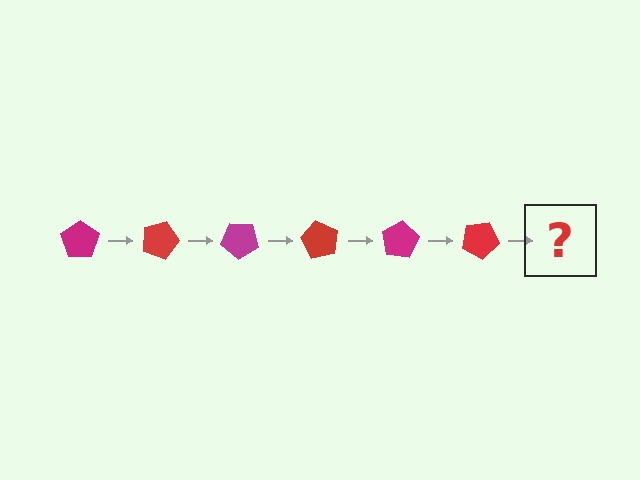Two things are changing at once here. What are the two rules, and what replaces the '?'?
The two rules are that it rotates 20 degrees each step and the color cycles through magenta and red. The '?' should be a magenta pentagon, rotated 120 degrees from the start.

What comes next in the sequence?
The next element should be a magenta pentagon, rotated 120 degrees from the start.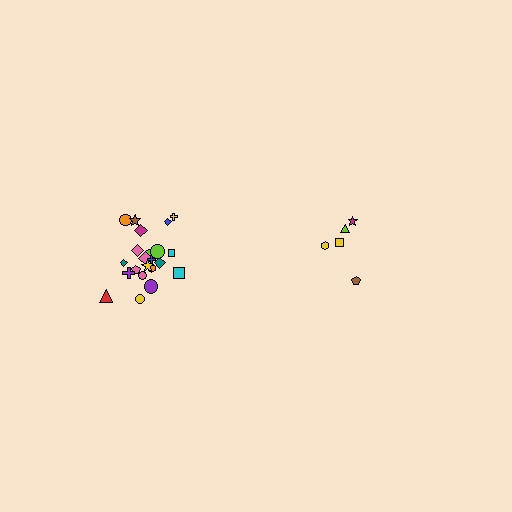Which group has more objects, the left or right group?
The left group.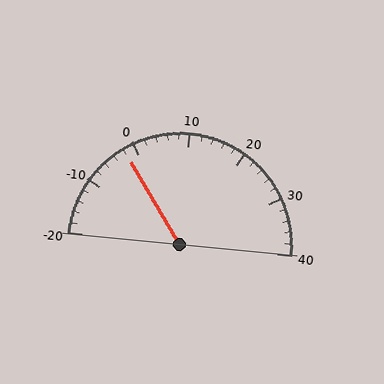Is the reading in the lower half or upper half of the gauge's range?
The reading is in the lower half of the range (-20 to 40).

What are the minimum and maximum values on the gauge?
The gauge ranges from -20 to 40.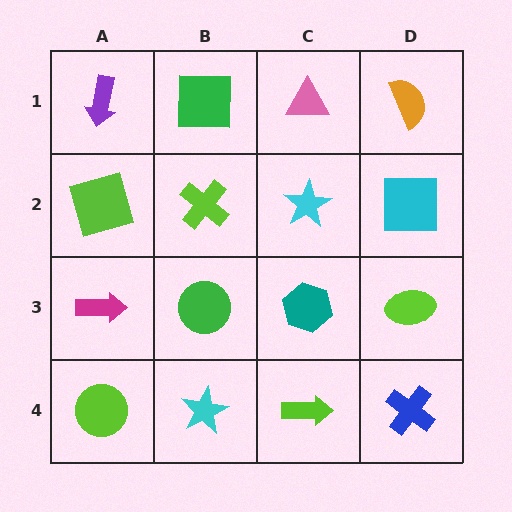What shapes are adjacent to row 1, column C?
A cyan star (row 2, column C), a green square (row 1, column B), an orange semicircle (row 1, column D).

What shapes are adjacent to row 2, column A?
A purple arrow (row 1, column A), a magenta arrow (row 3, column A), a lime cross (row 2, column B).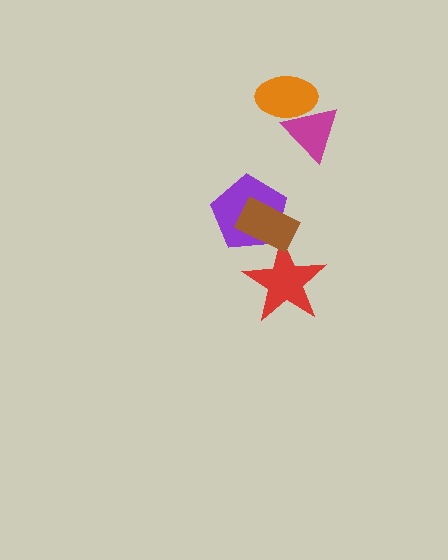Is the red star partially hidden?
Yes, it is partially covered by another shape.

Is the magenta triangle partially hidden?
No, no other shape covers it.